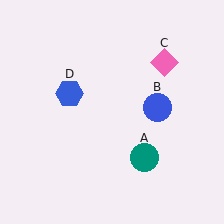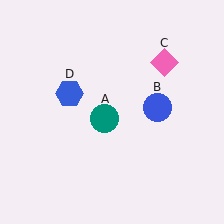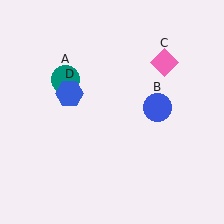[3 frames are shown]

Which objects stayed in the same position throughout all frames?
Blue circle (object B) and pink diamond (object C) and blue hexagon (object D) remained stationary.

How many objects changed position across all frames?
1 object changed position: teal circle (object A).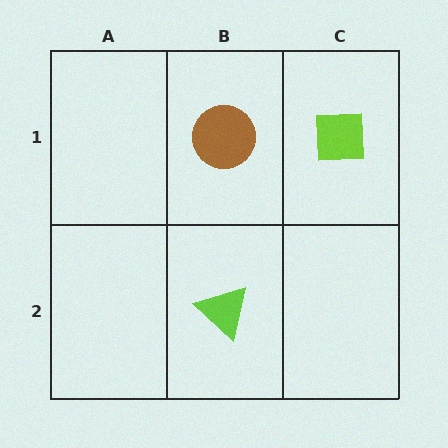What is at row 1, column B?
A brown circle.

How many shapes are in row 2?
1 shape.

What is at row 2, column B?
A lime triangle.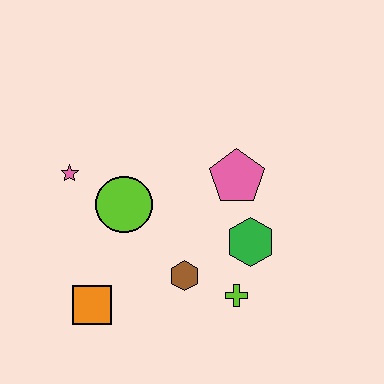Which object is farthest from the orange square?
The pink pentagon is farthest from the orange square.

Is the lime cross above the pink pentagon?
No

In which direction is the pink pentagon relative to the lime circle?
The pink pentagon is to the right of the lime circle.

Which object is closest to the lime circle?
The pink star is closest to the lime circle.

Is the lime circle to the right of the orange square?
Yes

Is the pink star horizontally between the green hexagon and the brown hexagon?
No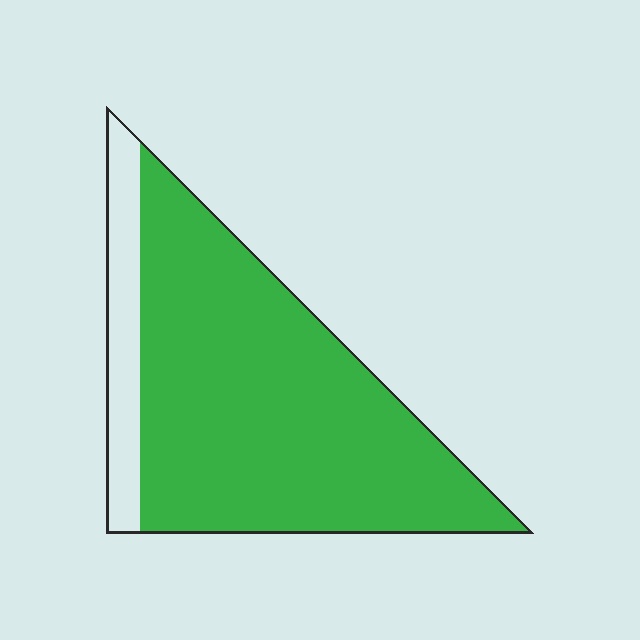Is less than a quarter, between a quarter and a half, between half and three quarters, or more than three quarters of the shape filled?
More than three quarters.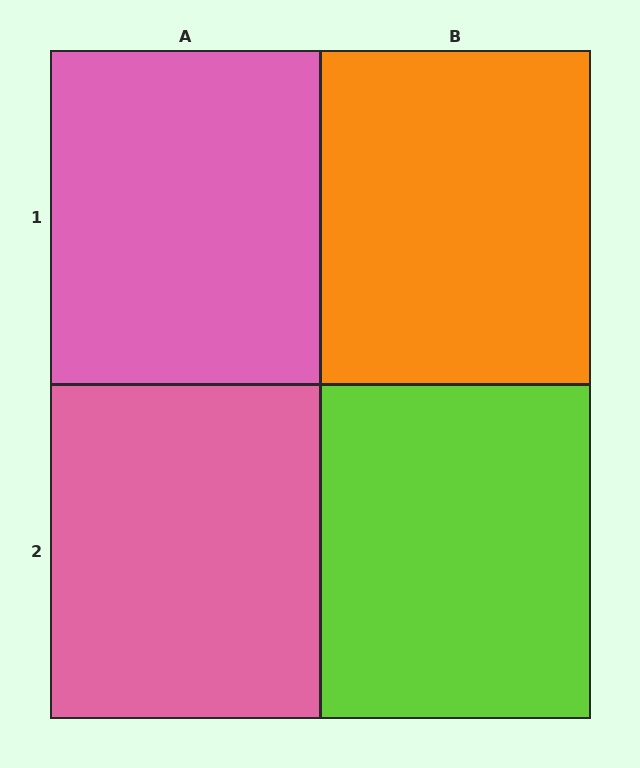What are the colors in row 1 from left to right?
Pink, orange.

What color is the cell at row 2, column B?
Lime.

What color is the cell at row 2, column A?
Pink.